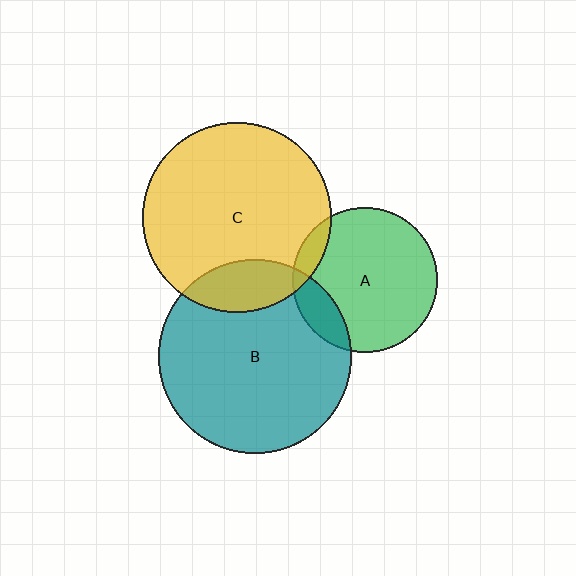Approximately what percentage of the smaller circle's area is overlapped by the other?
Approximately 15%.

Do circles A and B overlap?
Yes.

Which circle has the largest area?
Circle B (teal).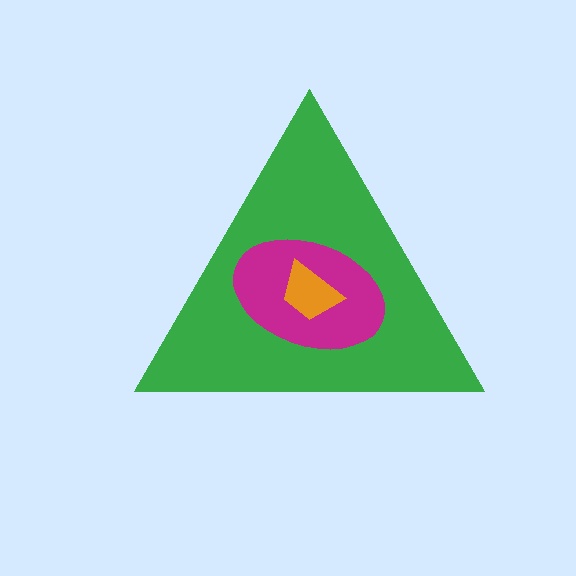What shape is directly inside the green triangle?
The magenta ellipse.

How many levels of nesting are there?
3.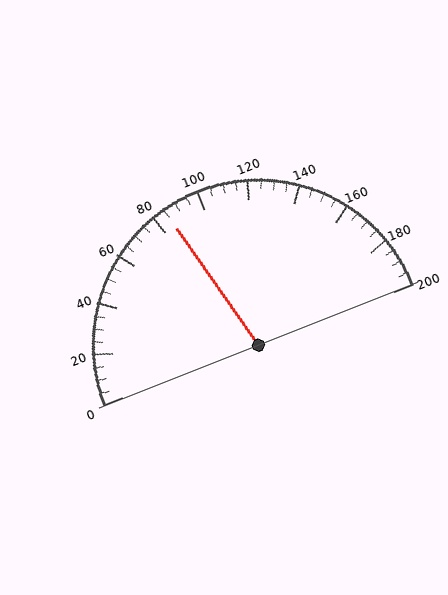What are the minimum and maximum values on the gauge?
The gauge ranges from 0 to 200.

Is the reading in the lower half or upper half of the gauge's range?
The reading is in the lower half of the range (0 to 200).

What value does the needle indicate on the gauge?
The needle indicates approximately 85.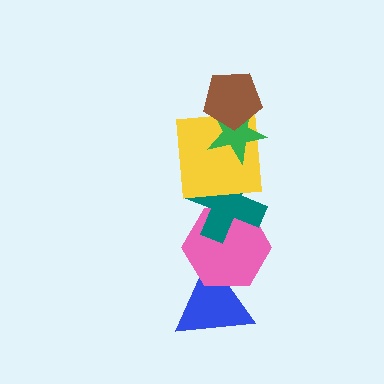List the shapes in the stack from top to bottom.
From top to bottom: the brown pentagon, the green star, the yellow square, the teal cross, the pink hexagon, the blue triangle.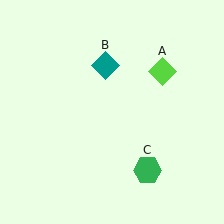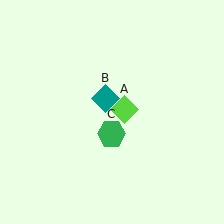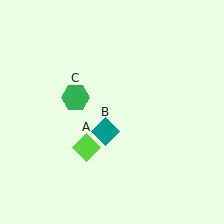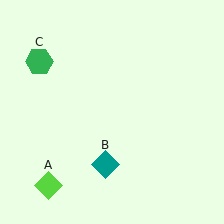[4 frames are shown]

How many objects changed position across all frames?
3 objects changed position: lime diamond (object A), teal diamond (object B), green hexagon (object C).